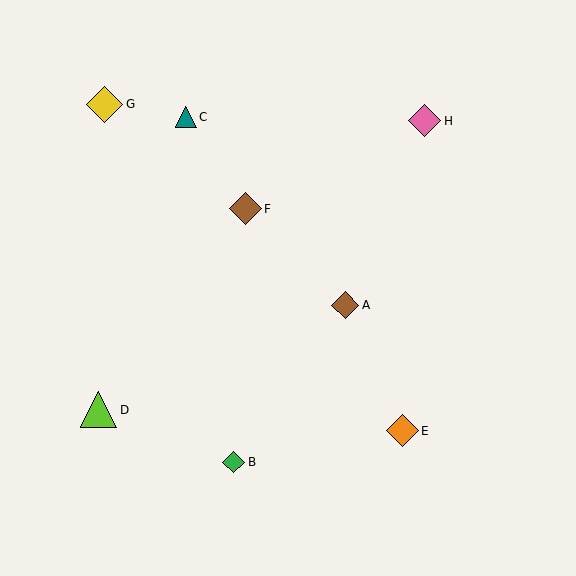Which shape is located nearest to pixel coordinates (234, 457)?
The green diamond (labeled B) at (234, 462) is nearest to that location.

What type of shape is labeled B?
Shape B is a green diamond.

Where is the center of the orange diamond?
The center of the orange diamond is at (402, 431).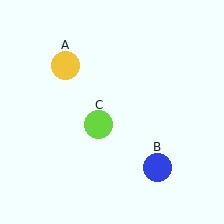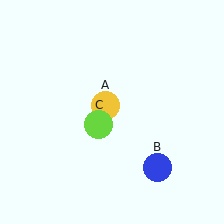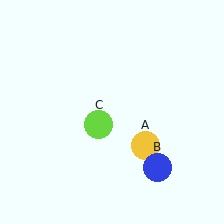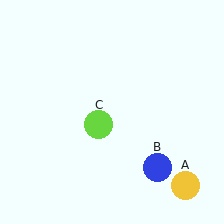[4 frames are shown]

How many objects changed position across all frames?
1 object changed position: yellow circle (object A).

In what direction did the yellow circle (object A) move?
The yellow circle (object A) moved down and to the right.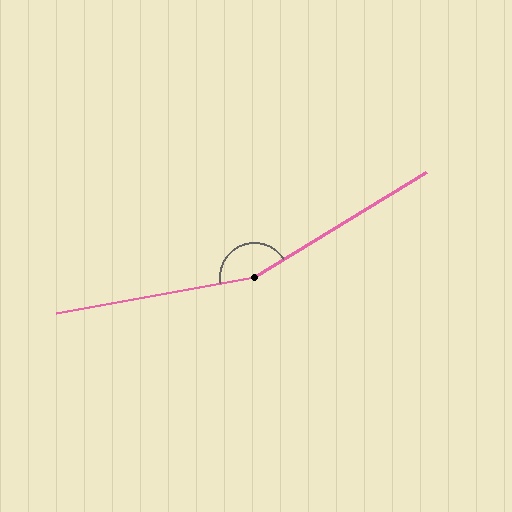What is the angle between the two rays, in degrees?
Approximately 159 degrees.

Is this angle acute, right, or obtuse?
It is obtuse.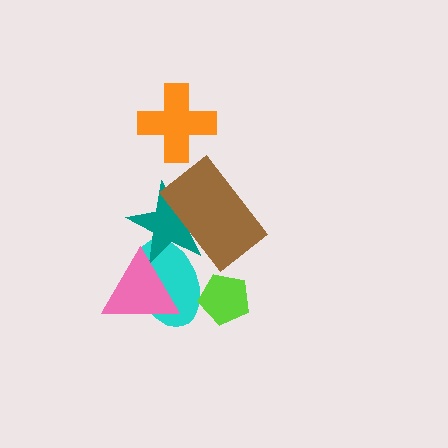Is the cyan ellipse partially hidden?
Yes, it is partially covered by another shape.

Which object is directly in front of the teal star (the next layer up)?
The pink triangle is directly in front of the teal star.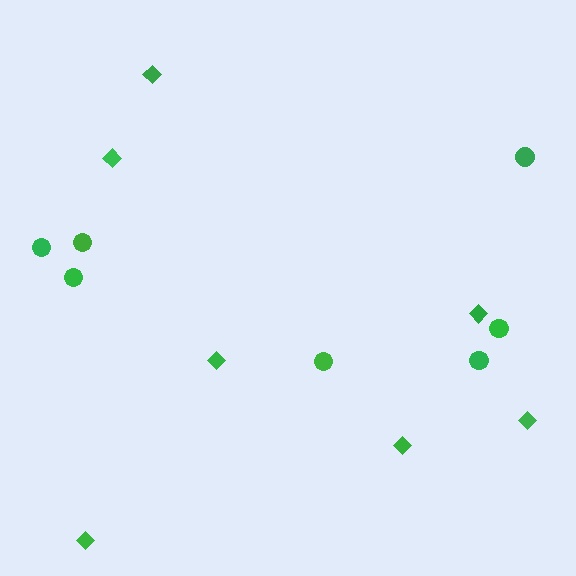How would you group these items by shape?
There are 2 groups: one group of diamonds (7) and one group of circles (7).